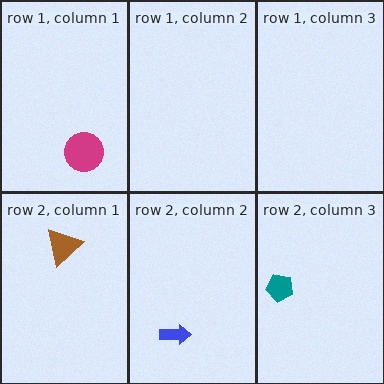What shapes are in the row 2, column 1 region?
The brown triangle.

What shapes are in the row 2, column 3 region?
The teal pentagon.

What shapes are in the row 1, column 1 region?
The magenta circle.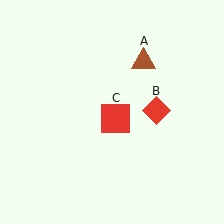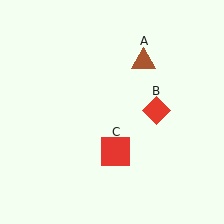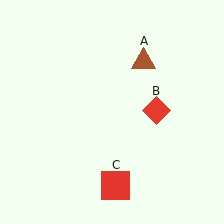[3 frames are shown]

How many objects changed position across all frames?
1 object changed position: red square (object C).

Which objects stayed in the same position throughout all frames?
Brown triangle (object A) and red diamond (object B) remained stationary.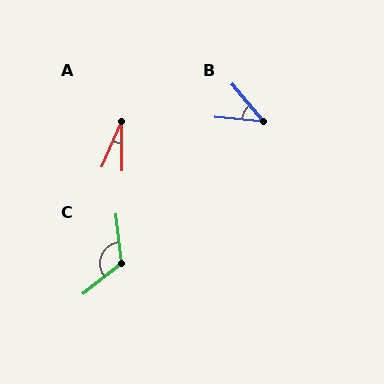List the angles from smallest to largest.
A (23°), B (44°), C (122°).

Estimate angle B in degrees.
Approximately 44 degrees.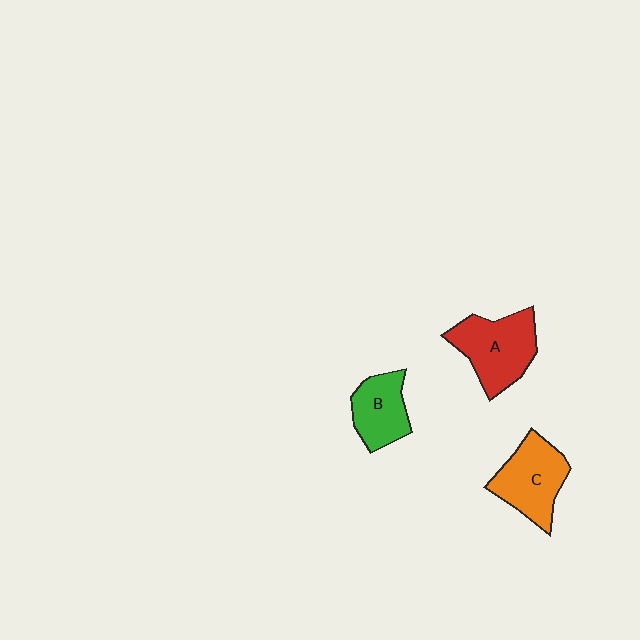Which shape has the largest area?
Shape A (red).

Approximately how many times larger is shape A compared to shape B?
Approximately 1.4 times.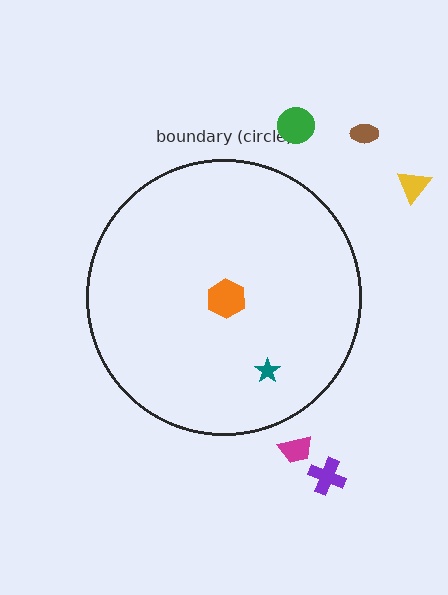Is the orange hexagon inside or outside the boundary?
Inside.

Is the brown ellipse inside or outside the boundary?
Outside.